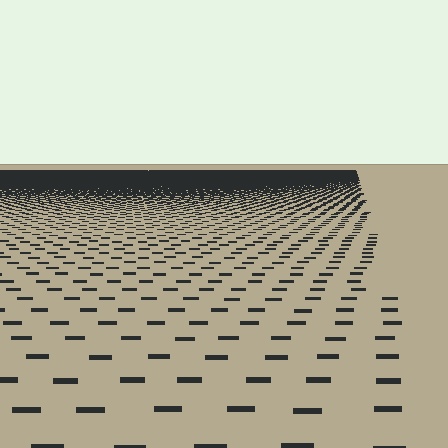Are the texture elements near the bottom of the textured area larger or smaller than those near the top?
Larger. Near the bottom, elements are closer to the viewer and appear at a bigger on-screen size.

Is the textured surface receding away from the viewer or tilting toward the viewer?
The surface is receding away from the viewer. Texture elements get smaller and denser toward the top.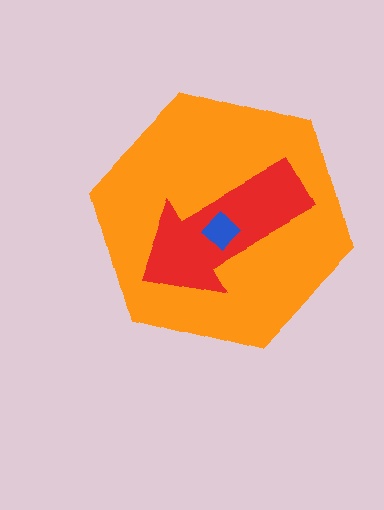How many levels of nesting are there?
3.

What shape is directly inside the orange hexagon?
The red arrow.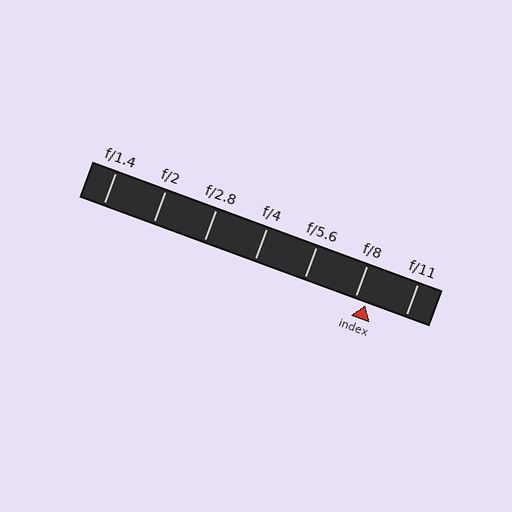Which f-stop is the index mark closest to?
The index mark is closest to f/8.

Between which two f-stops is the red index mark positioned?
The index mark is between f/8 and f/11.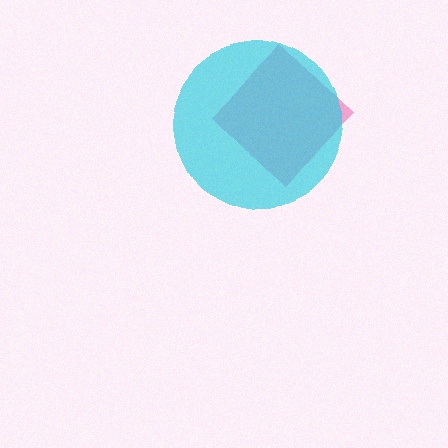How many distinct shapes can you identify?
There are 2 distinct shapes: a pink diamond, a cyan circle.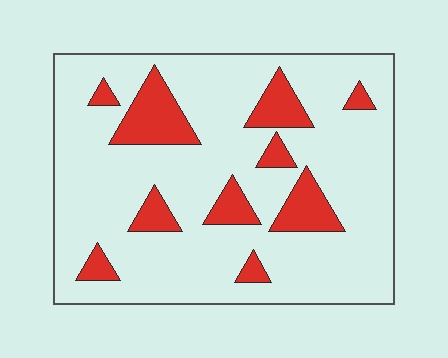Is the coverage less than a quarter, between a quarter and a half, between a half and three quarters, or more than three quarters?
Less than a quarter.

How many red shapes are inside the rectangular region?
10.